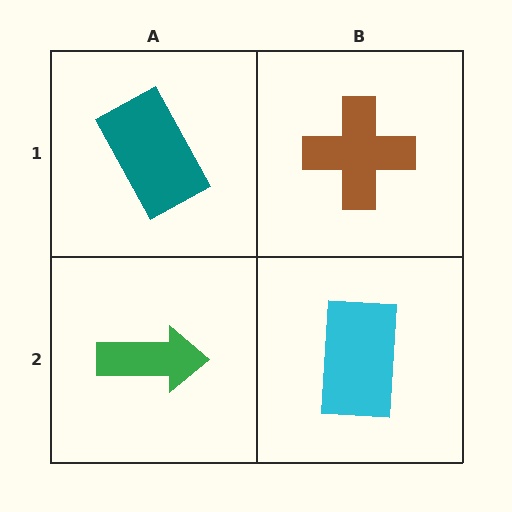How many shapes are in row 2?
2 shapes.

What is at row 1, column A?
A teal rectangle.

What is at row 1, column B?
A brown cross.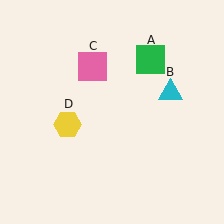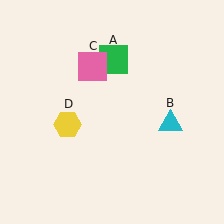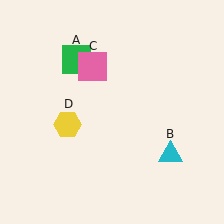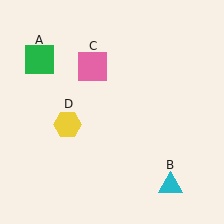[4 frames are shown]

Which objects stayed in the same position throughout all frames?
Pink square (object C) and yellow hexagon (object D) remained stationary.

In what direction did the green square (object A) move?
The green square (object A) moved left.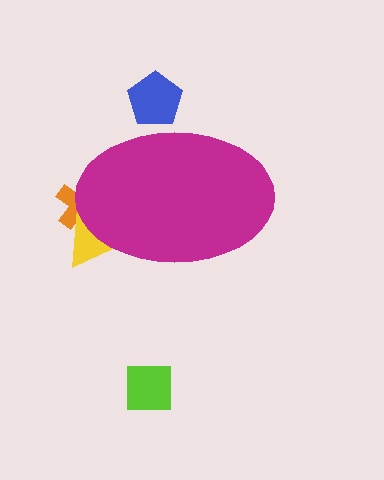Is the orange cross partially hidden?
Yes, the orange cross is partially hidden behind the magenta ellipse.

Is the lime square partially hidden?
No, the lime square is fully visible.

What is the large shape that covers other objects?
A magenta ellipse.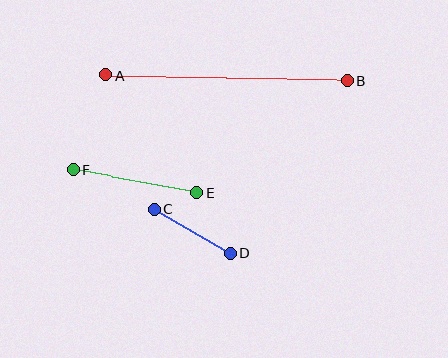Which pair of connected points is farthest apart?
Points A and B are farthest apart.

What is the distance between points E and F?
The distance is approximately 126 pixels.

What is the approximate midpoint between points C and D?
The midpoint is at approximately (192, 231) pixels.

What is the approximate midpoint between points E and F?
The midpoint is at approximately (135, 181) pixels.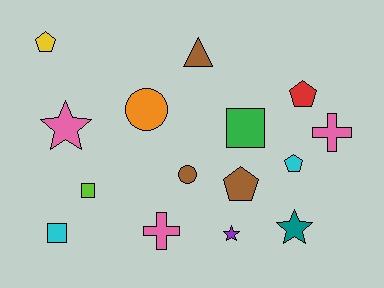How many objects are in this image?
There are 15 objects.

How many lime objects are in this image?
There is 1 lime object.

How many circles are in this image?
There are 2 circles.